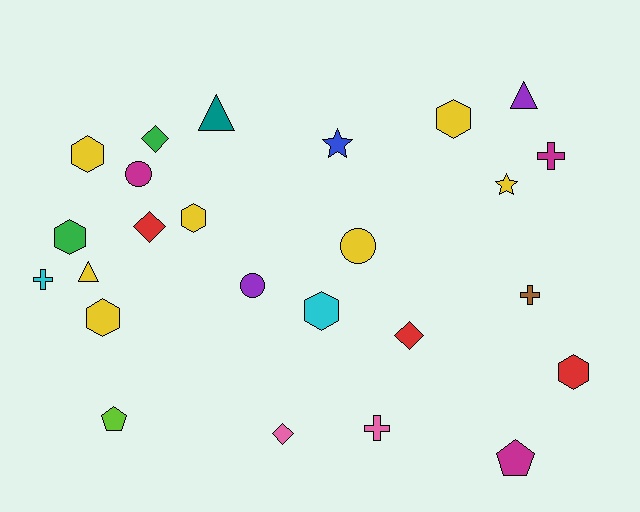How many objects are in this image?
There are 25 objects.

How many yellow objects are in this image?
There are 7 yellow objects.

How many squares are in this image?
There are no squares.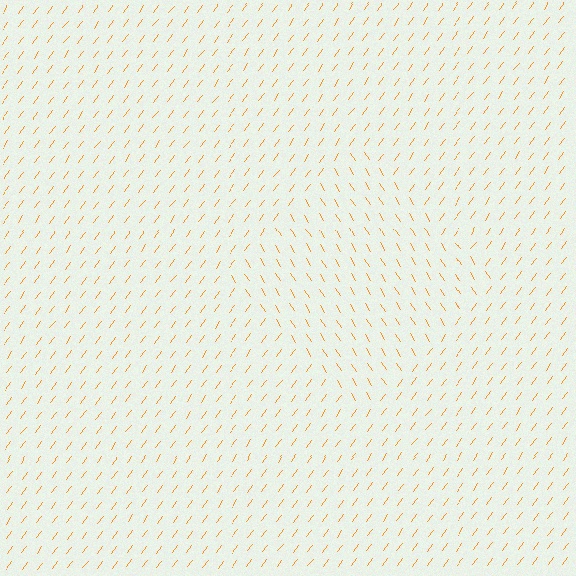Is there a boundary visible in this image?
Yes, there is a texture boundary formed by a change in line orientation.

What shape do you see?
I see a diamond.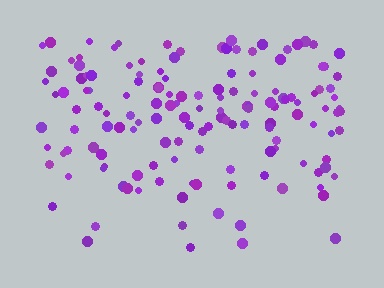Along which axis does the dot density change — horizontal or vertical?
Vertical.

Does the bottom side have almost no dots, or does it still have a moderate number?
Still a moderate number, just noticeably fewer than the top.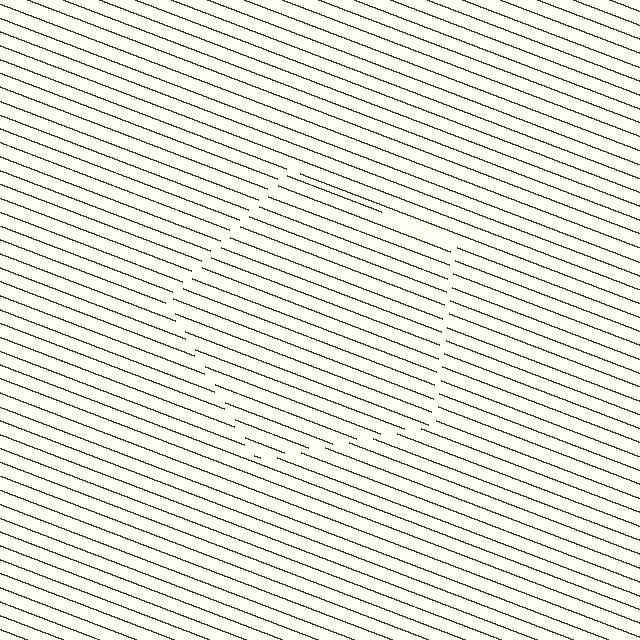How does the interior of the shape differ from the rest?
The interior of the shape contains the same grating, shifted by half a period — the contour is defined by the phase discontinuity where line-ends from the inner and outer gratings abut.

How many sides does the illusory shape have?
5 sides — the line-ends trace a pentagon.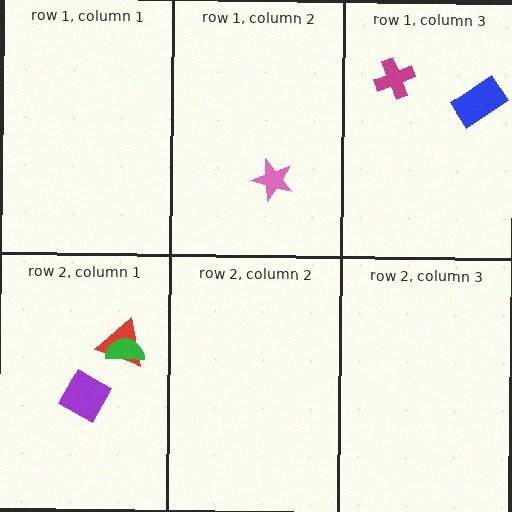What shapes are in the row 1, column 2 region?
The pink star.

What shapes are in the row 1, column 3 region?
The blue rectangle, the magenta cross.